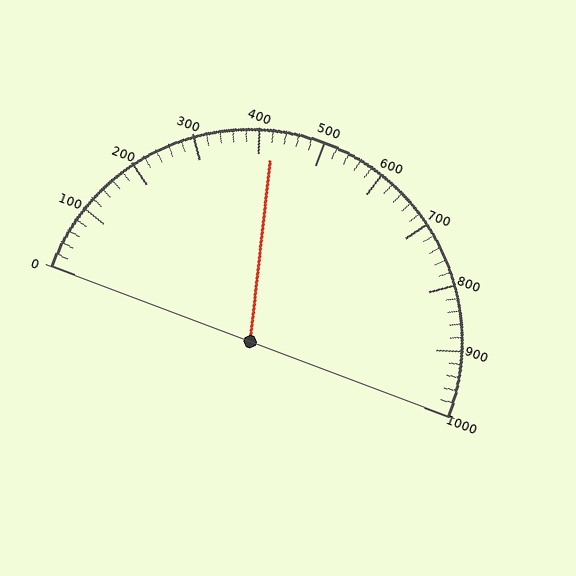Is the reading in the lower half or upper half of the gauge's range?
The reading is in the lower half of the range (0 to 1000).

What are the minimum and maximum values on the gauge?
The gauge ranges from 0 to 1000.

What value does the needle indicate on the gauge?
The needle indicates approximately 420.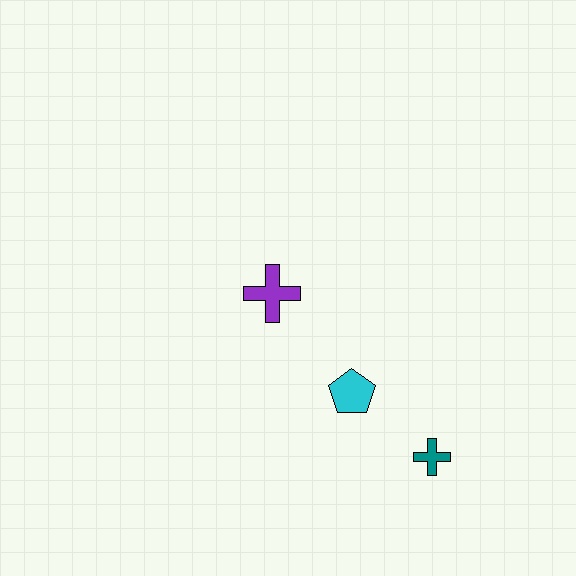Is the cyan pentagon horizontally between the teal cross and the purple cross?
Yes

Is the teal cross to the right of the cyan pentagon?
Yes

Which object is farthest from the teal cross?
The purple cross is farthest from the teal cross.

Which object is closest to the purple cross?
The cyan pentagon is closest to the purple cross.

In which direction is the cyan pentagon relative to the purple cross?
The cyan pentagon is below the purple cross.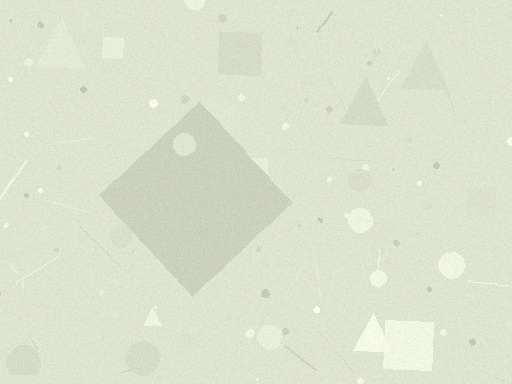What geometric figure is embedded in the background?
A diamond is embedded in the background.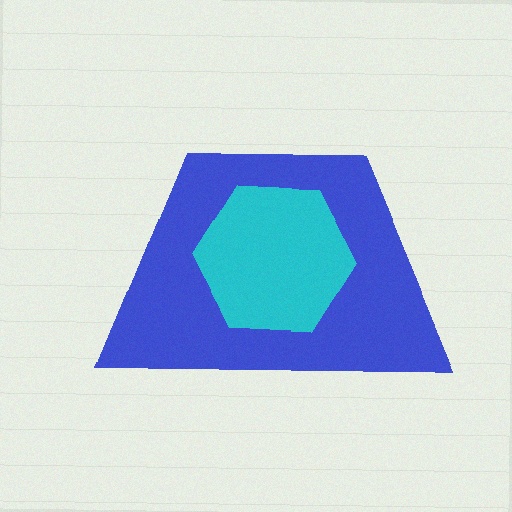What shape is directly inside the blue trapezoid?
The cyan hexagon.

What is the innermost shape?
The cyan hexagon.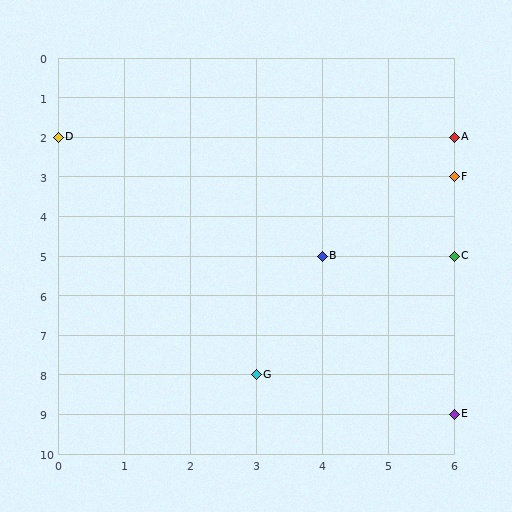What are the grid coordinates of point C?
Point C is at grid coordinates (6, 5).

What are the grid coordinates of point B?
Point B is at grid coordinates (4, 5).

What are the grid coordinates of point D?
Point D is at grid coordinates (0, 2).